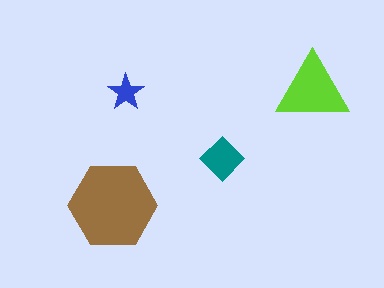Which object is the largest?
The brown hexagon.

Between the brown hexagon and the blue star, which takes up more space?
The brown hexagon.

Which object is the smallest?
The blue star.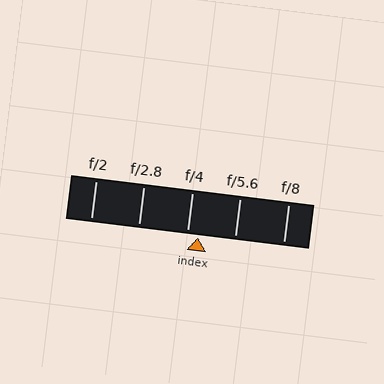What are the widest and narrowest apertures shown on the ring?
The widest aperture shown is f/2 and the narrowest is f/8.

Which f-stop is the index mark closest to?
The index mark is closest to f/4.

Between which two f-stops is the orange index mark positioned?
The index mark is between f/4 and f/5.6.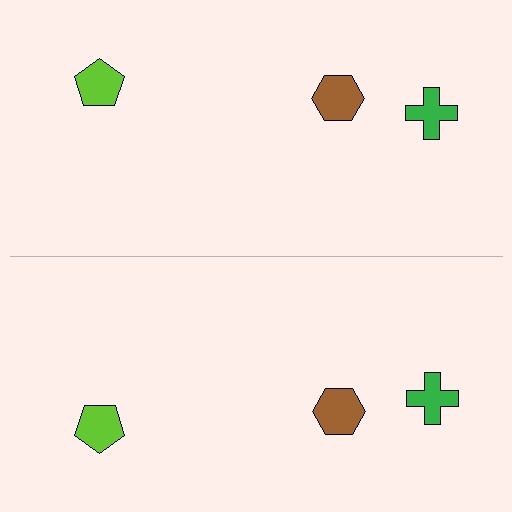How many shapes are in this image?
There are 6 shapes in this image.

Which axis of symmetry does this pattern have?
The pattern has a horizontal axis of symmetry running through the center of the image.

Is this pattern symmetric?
Yes, this pattern has bilateral (reflection) symmetry.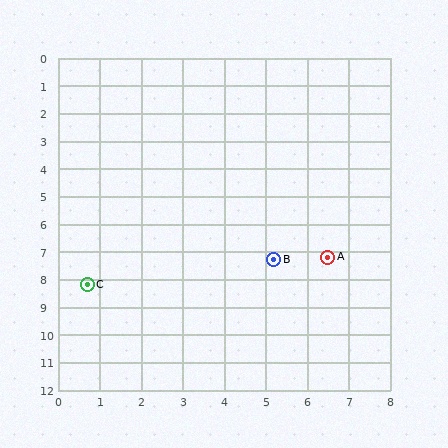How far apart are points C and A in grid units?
Points C and A are about 5.9 grid units apart.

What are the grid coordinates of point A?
Point A is at approximately (6.5, 7.2).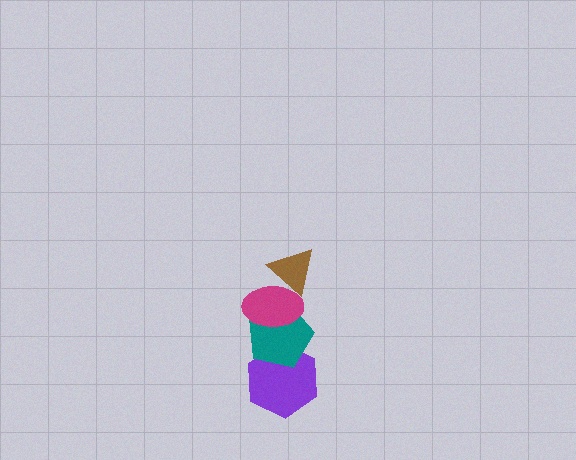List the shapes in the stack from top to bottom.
From top to bottom: the brown triangle, the magenta ellipse, the teal pentagon, the purple hexagon.